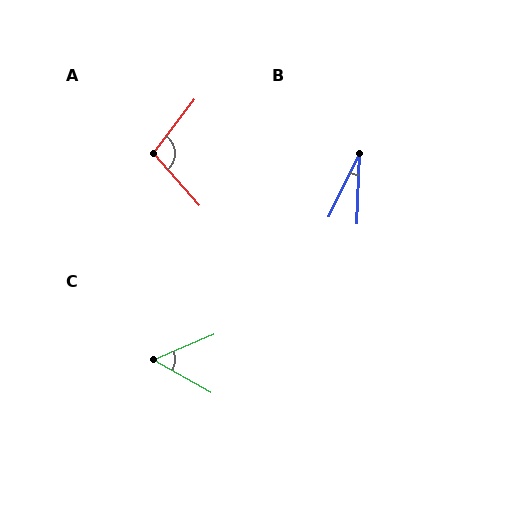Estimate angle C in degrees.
Approximately 52 degrees.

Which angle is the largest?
A, at approximately 101 degrees.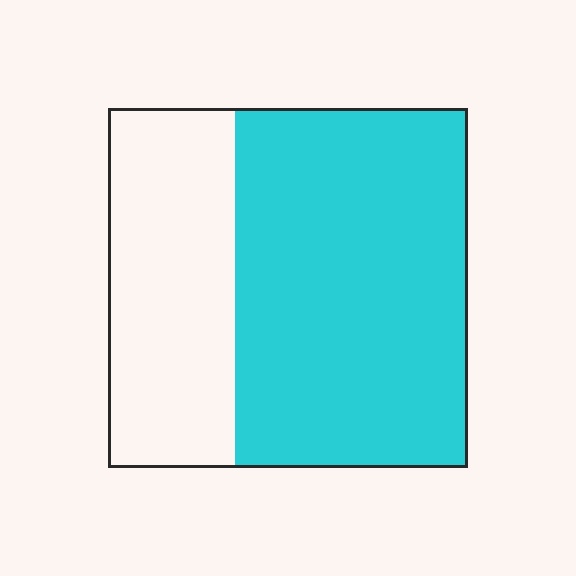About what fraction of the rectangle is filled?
About two thirds (2/3).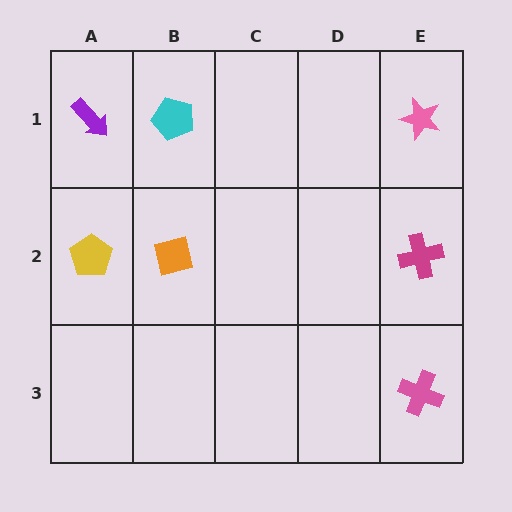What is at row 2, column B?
An orange square.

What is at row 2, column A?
A yellow pentagon.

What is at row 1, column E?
A pink star.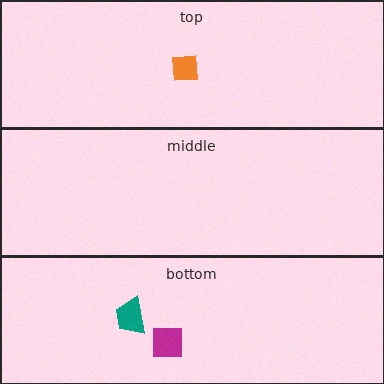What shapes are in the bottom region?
The teal trapezoid, the magenta square.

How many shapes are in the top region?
1.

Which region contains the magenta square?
The bottom region.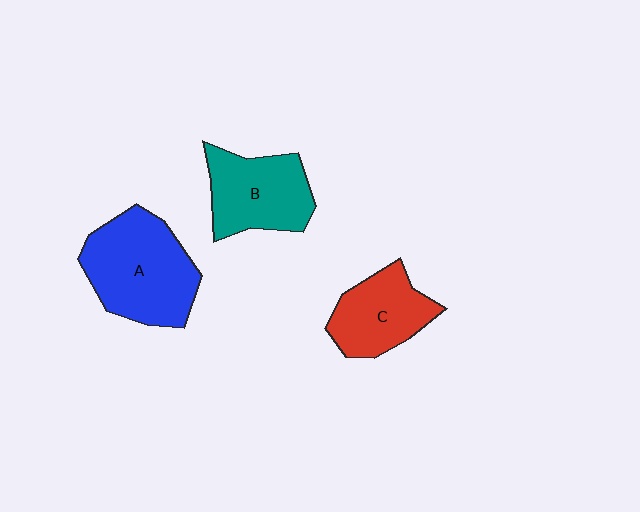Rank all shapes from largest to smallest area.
From largest to smallest: A (blue), B (teal), C (red).